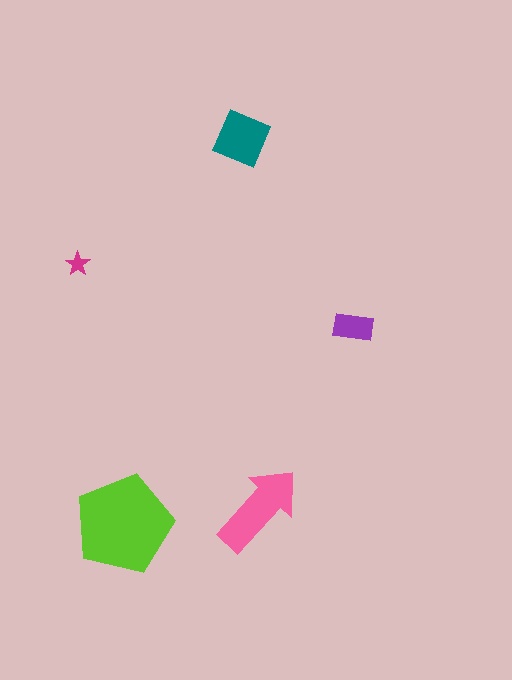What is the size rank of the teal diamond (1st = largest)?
3rd.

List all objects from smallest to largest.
The magenta star, the purple rectangle, the teal diamond, the pink arrow, the lime pentagon.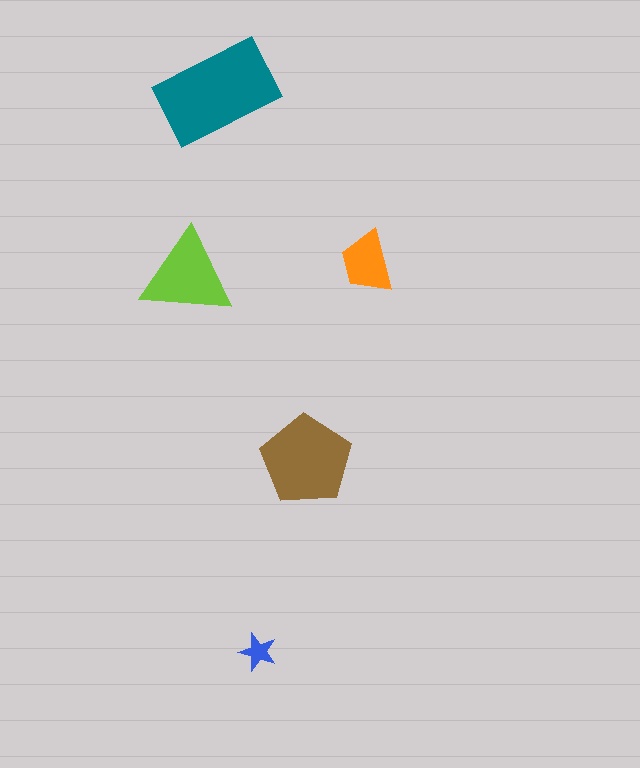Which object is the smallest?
The blue star.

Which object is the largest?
The teal rectangle.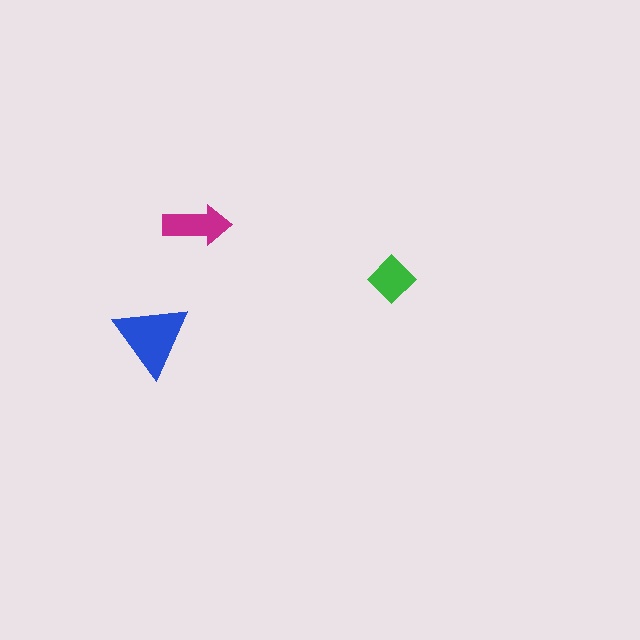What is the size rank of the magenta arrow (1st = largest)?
2nd.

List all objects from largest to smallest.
The blue triangle, the magenta arrow, the green diamond.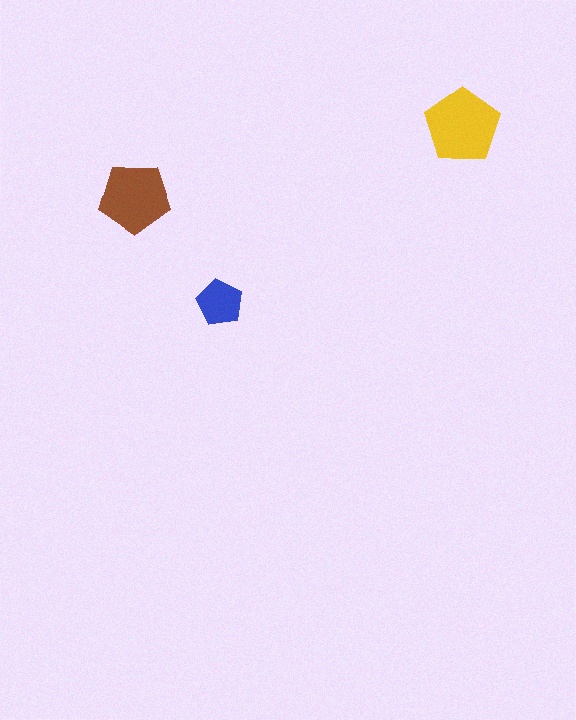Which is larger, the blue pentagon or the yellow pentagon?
The yellow one.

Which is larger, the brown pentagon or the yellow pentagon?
The yellow one.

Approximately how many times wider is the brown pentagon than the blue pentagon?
About 1.5 times wider.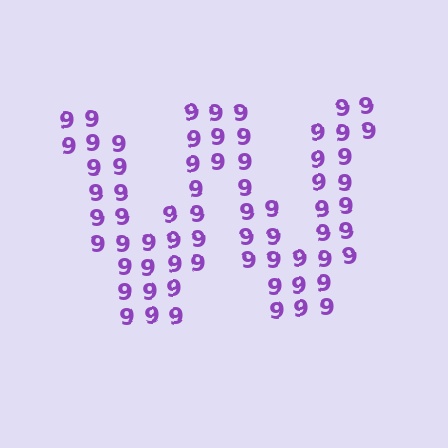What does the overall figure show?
The overall figure shows the letter W.